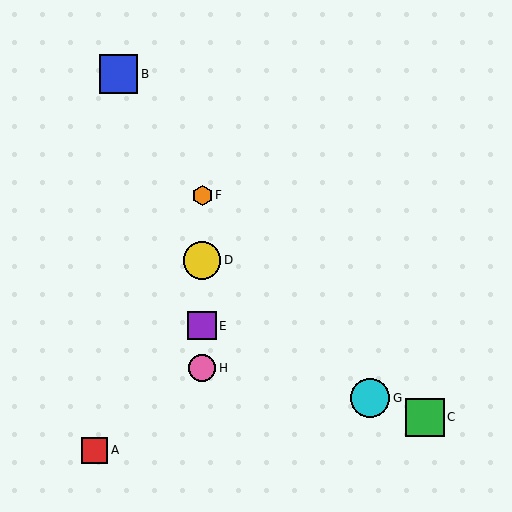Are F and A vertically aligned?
No, F is at x≈202 and A is at x≈95.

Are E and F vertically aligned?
Yes, both are at x≈202.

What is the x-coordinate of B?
Object B is at x≈119.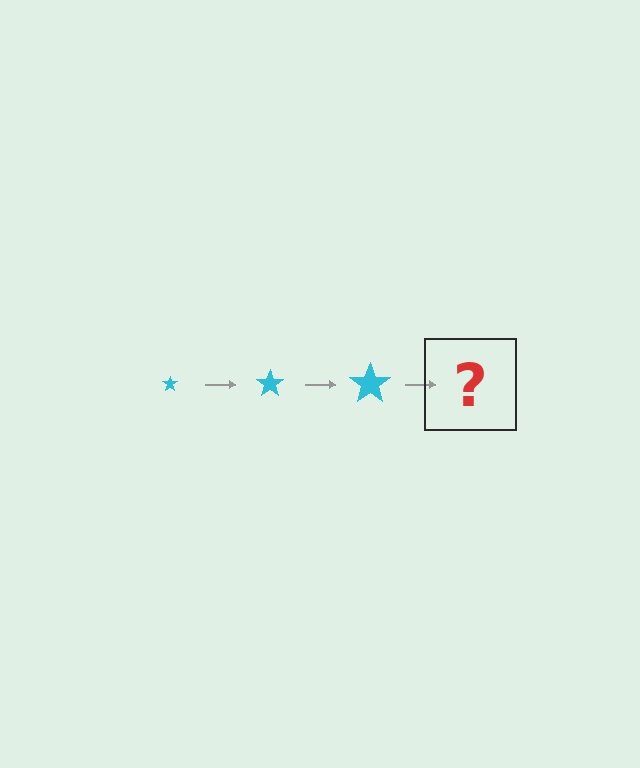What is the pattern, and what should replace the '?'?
The pattern is that the star gets progressively larger each step. The '?' should be a cyan star, larger than the previous one.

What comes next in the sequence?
The next element should be a cyan star, larger than the previous one.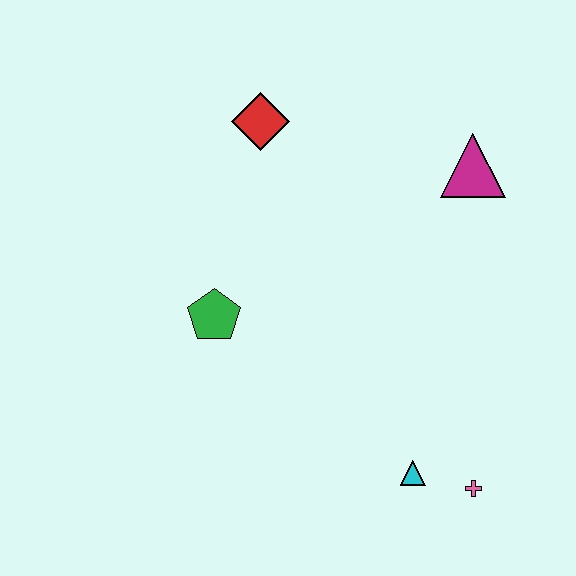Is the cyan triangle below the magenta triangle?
Yes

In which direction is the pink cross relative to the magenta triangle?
The pink cross is below the magenta triangle.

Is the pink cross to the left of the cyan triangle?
No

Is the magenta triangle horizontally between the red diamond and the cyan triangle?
No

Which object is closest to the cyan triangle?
The pink cross is closest to the cyan triangle.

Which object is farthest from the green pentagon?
The pink cross is farthest from the green pentagon.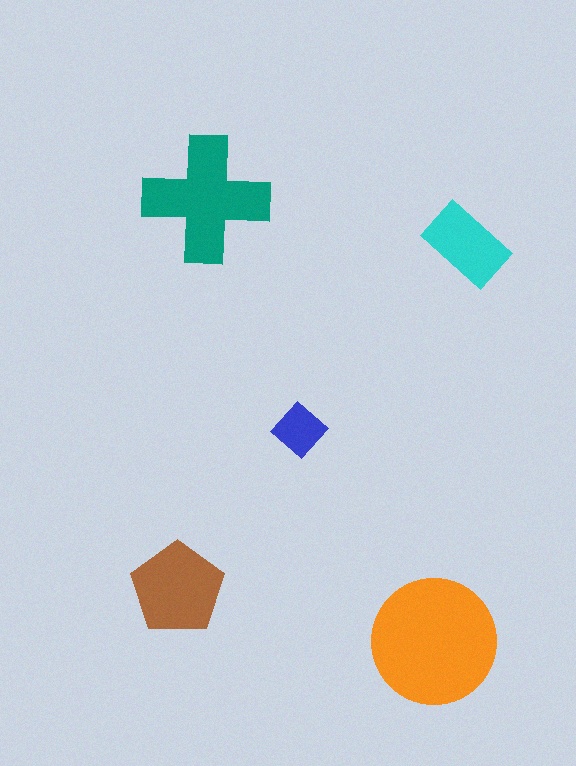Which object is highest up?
The teal cross is topmost.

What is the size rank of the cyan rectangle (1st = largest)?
4th.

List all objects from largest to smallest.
The orange circle, the teal cross, the brown pentagon, the cyan rectangle, the blue diamond.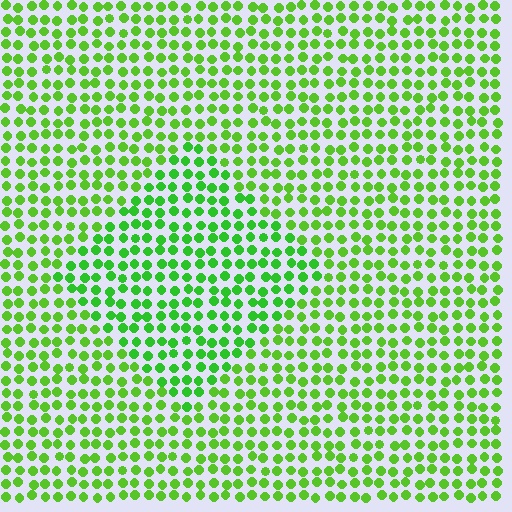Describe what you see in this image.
The image is filled with small lime elements in a uniform arrangement. A diamond-shaped region is visible where the elements are tinted to a slightly different hue, forming a subtle color boundary.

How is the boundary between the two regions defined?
The boundary is defined purely by a slight shift in hue (about 17 degrees). Spacing, size, and orientation are identical on both sides.